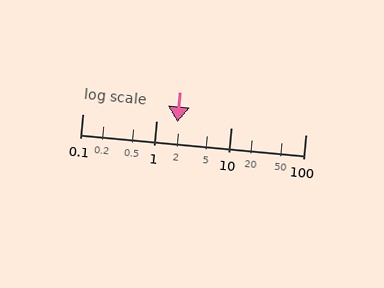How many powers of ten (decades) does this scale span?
The scale spans 3 decades, from 0.1 to 100.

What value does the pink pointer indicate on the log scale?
The pointer indicates approximately 1.9.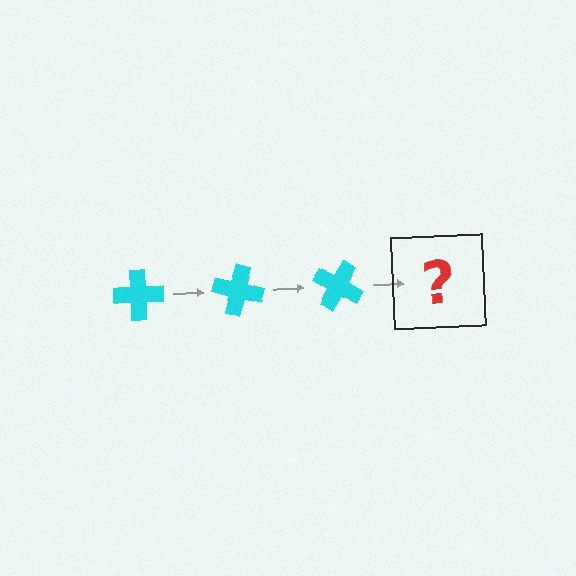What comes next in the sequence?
The next element should be a cyan cross rotated 45 degrees.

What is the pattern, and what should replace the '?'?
The pattern is that the cross rotates 15 degrees each step. The '?' should be a cyan cross rotated 45 degrees.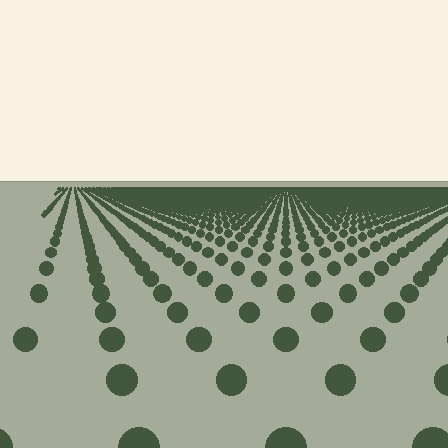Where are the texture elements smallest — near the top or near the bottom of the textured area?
Near the top.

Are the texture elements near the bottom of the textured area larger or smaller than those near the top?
Larger. Near the bottom, elements are closer to the viewer and appear at a bigger on-screen size.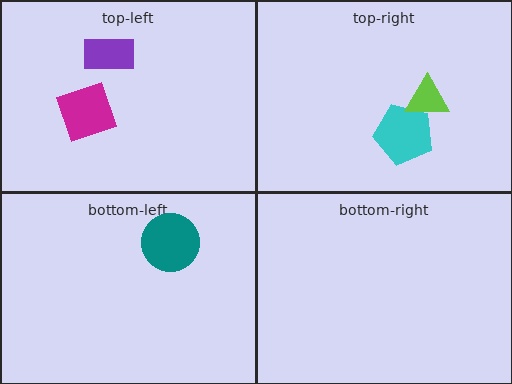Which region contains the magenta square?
The top-left region.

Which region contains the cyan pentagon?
The top-right region.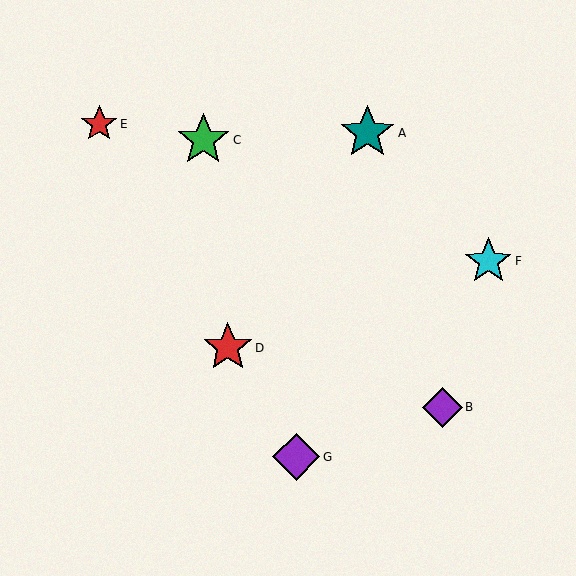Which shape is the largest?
The teal star (labeled A) is the largest.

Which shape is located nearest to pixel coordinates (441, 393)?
The purple diamond (labeled B) at (443, 407) is nearest to that location.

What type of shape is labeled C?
Shape C is a green star.